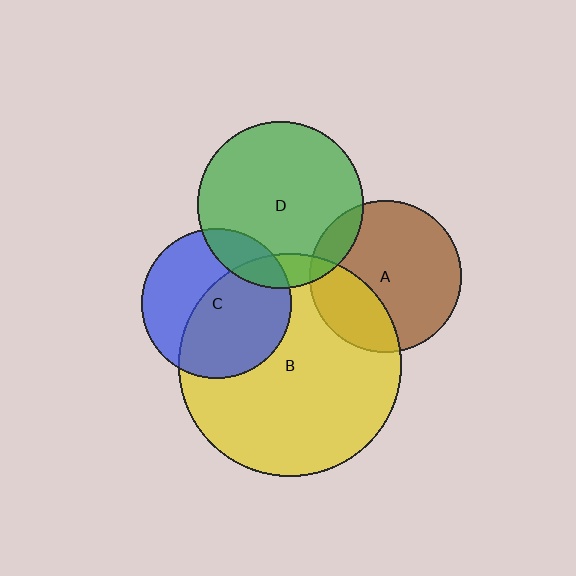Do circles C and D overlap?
Yes.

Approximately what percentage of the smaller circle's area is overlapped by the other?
Approximately 15%.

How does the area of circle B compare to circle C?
Approximately 2.2 times.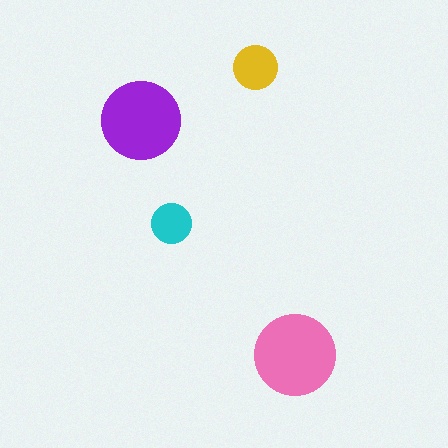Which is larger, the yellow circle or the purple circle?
The purple one.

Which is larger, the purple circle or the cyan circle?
The purple one.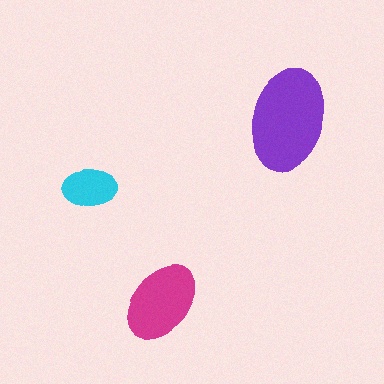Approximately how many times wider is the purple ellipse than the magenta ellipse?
About 1.5 times wider.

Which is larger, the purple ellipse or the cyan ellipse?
The purple one.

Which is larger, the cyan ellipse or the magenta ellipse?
The magenta one.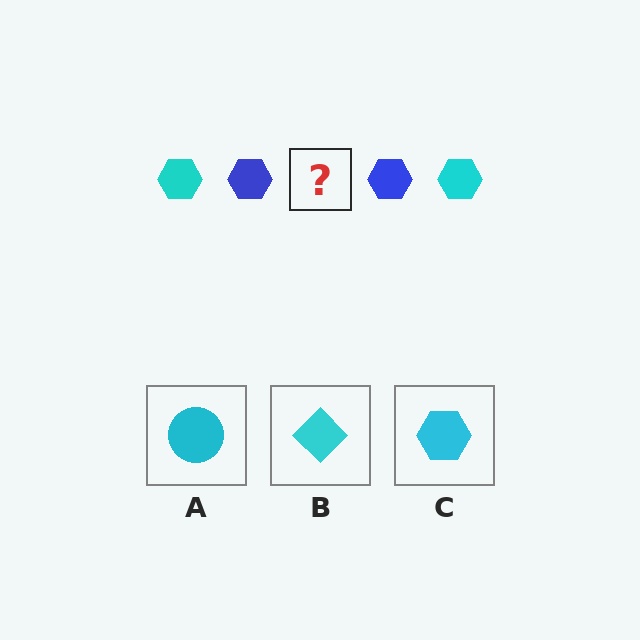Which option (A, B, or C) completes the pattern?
C.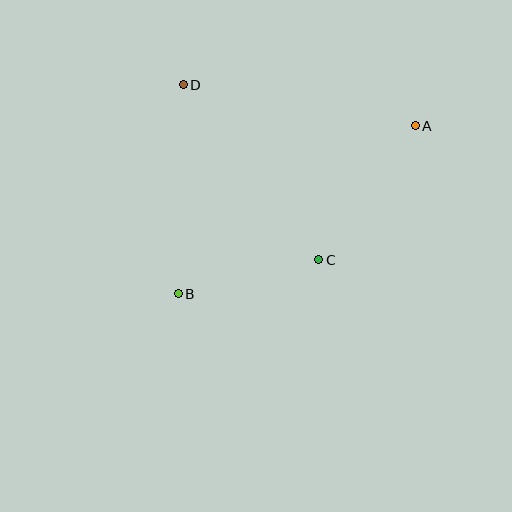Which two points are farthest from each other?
Points A and B are farthest from each other.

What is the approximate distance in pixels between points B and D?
The distance between B and D is approximately 209 pixels.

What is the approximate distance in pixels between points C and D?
The distance between C and D is approximately 222 pixels.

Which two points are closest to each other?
Points B and C are closest to each other.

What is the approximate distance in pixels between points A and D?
The distance between A and D is approximately 236 pixels.